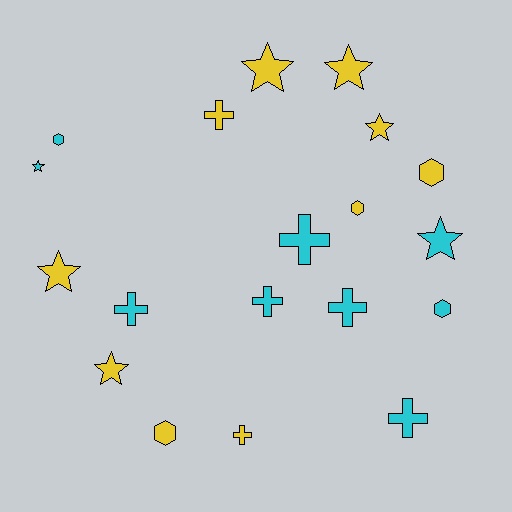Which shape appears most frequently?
Star, with 7 objects.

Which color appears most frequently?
Yellow, with 10 objects.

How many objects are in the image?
There are 19 objects.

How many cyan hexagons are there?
There are 2 cyan hexagons.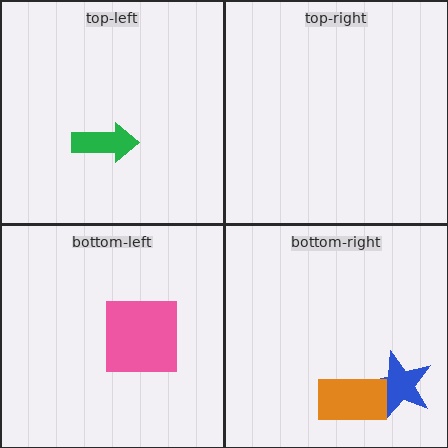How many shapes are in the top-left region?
1.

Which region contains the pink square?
The bottom-left region.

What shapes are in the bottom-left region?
The pink square.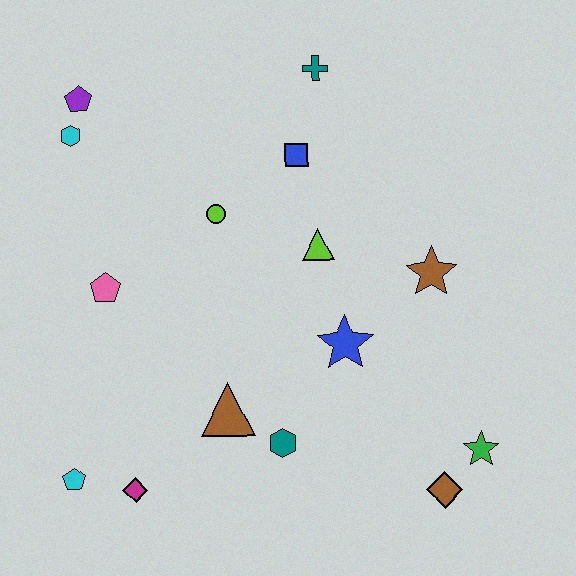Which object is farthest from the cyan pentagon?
The teal cross is farthest from the cyan pentagon.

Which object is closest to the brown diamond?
The green star is closest to the brown diamond.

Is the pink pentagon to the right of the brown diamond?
No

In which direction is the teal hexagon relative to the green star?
The teal hexagon is to the left of the green star.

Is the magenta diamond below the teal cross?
Yes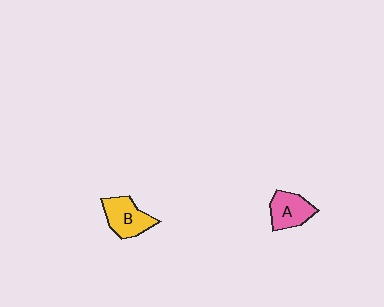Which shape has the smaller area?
Shape A (pink).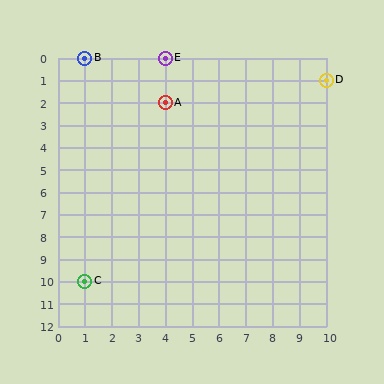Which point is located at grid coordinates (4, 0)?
Point E is at (4, 0).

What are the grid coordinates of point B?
Point B is at grid coordinates (1, 0).